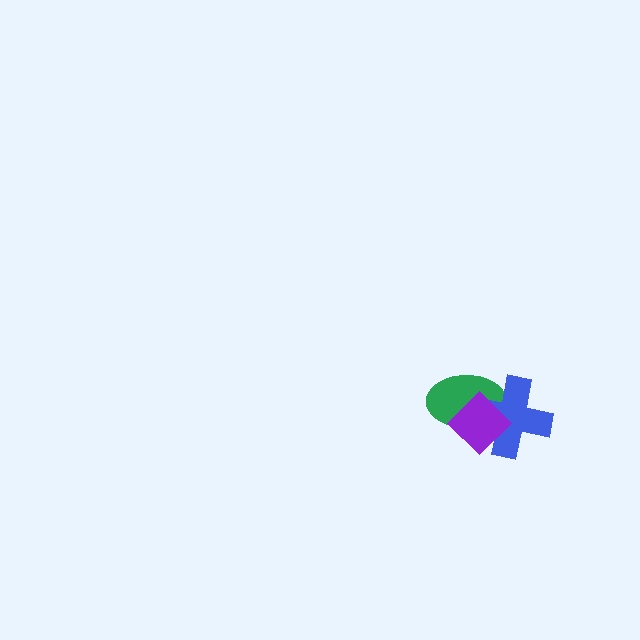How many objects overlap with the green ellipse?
2 objects overlap with the green ellipse.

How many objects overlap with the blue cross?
2 objects overlap with the blue cross.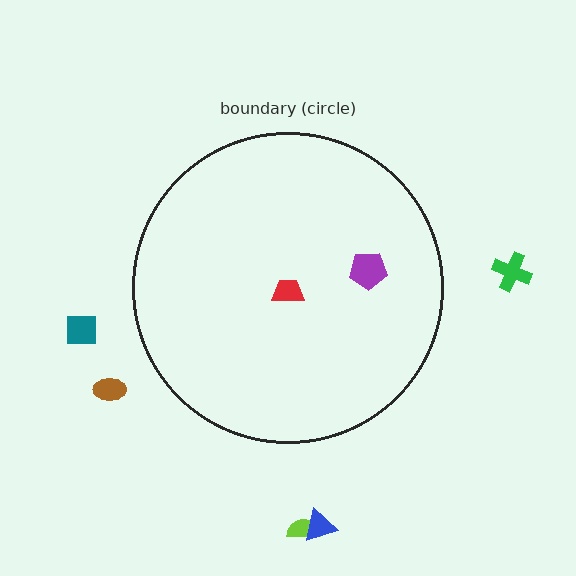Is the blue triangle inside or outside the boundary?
Outside.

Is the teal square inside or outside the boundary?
Outside.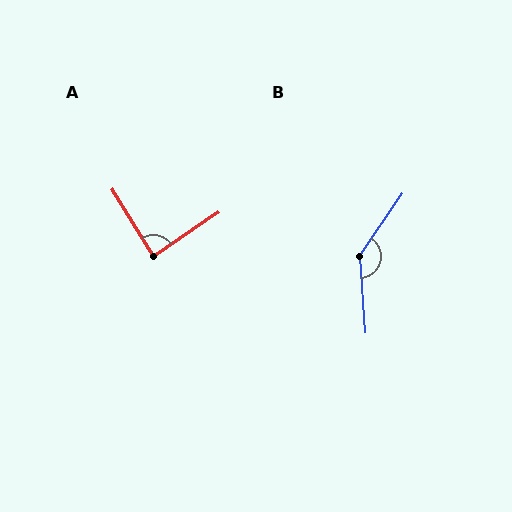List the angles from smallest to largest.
A (87°), B (141°).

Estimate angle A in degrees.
Approximately 87 degrees.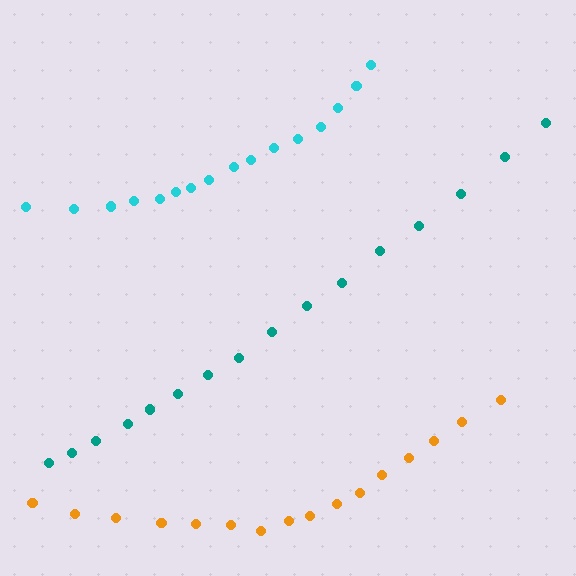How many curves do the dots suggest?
There are 3 distinct paths.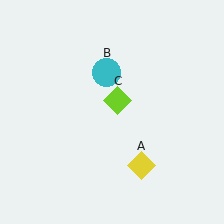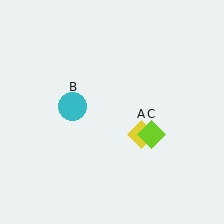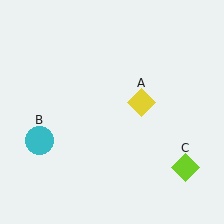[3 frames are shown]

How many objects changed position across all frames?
3 objects changed position: yellow diamond (object A), cyan circle (object B), lime diamond (object C).